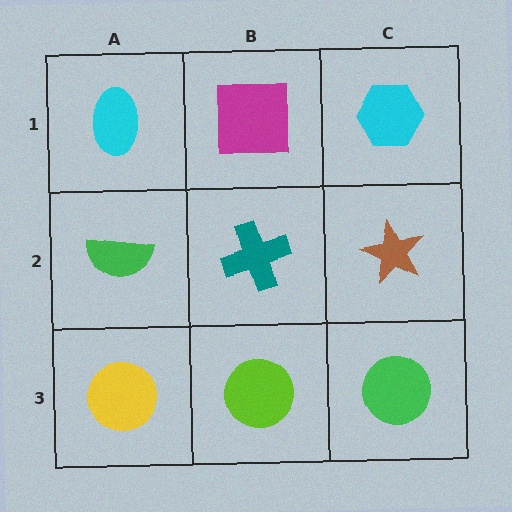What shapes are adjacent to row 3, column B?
A teal cross (row 2, column B), a yellow circle (row 3, column A), a green circle (row 3, column C).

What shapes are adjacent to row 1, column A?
A green semicircle (row 2, column A), a magenta square (row 1, column B).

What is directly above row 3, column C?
A brown star.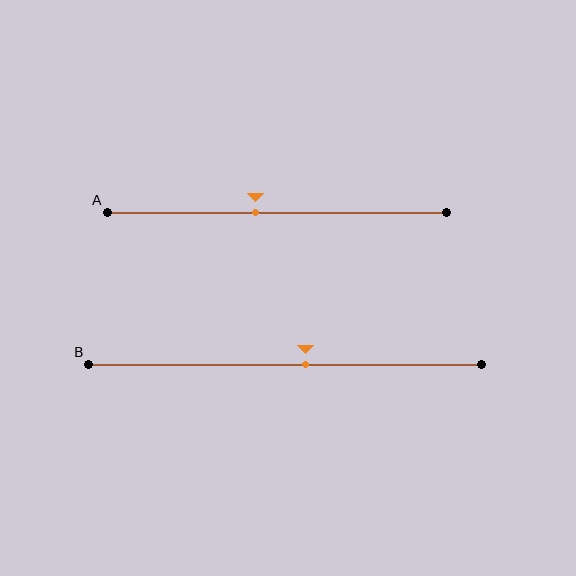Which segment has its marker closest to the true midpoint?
Segment B has its marker closest to the true midpoint.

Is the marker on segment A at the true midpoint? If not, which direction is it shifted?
No, the marker on segment A is shifted to the left by about 6% of the segment length.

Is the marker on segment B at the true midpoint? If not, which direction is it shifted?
No, the marker on segment B is shifted to the right by about 5% of the segment length.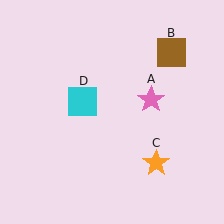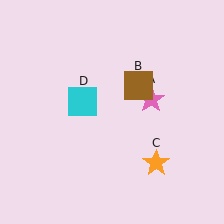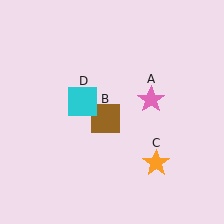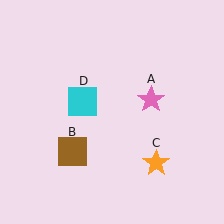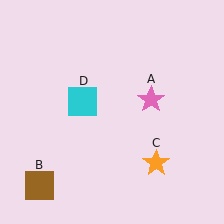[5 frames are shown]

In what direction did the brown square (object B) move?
The brown square (object B) moved down and to the left.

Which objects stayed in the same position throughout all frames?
Pink star (object A) and orange star (object C) and cyan square (object D) remained stationary.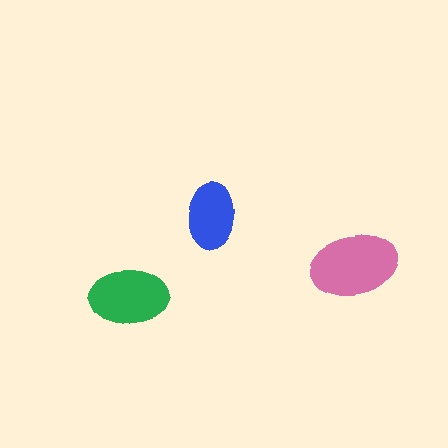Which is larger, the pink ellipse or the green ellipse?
The pink one.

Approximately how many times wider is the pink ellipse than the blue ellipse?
About 1.5 times wider.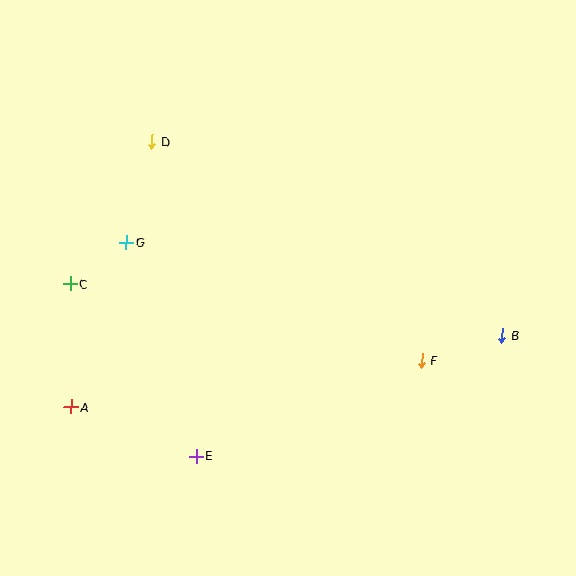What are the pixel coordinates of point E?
Point E is at (196, 456).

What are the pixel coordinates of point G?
Point G is at (126, 242).